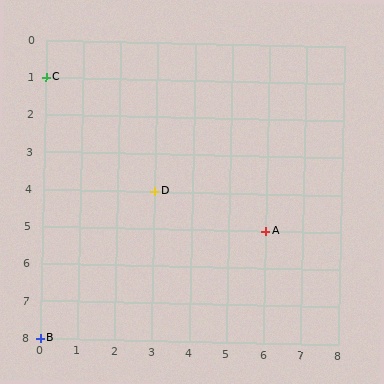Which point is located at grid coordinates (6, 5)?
Point A is at (6, 5).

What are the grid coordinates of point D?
Point D is at grid coordinates (3, 4).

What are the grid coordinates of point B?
Point B is at grid coordinates (0, 8).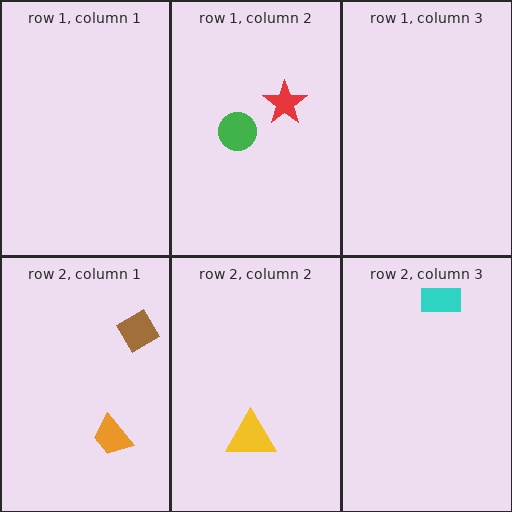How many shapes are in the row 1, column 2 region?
2.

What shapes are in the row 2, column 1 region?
The orange trapezoid, the brown diamond.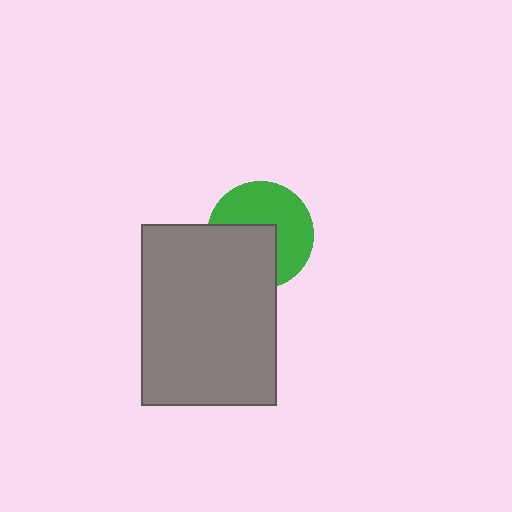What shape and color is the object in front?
The object in front is a gray rectangle.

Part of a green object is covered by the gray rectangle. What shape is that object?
It is a circle.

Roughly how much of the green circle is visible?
About half of it is visible (roughly 56%).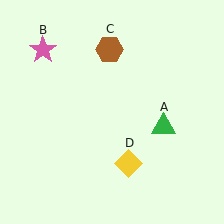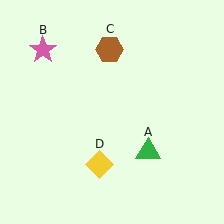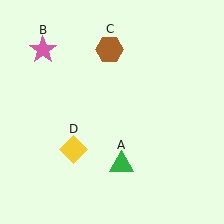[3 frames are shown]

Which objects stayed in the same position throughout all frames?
Pink star (object B) and brown hexagon (object C) remained stationary.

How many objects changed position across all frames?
2 objects changed position: green triangle (object A), yellow diamond (object D).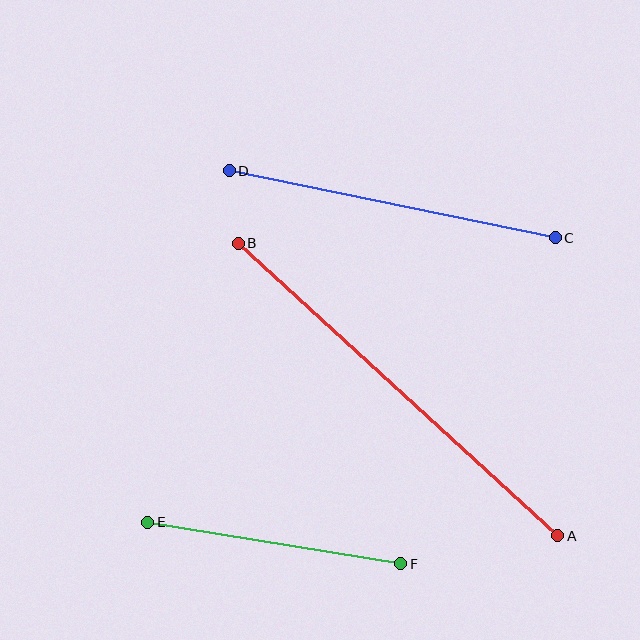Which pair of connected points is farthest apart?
Points A and B are farthest apart.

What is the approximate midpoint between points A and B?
The midpoint is at approximately (398, 389) pixels.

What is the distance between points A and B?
The distance is approximately 433 pixels.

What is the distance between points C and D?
The distance is approximately 333 pixels.